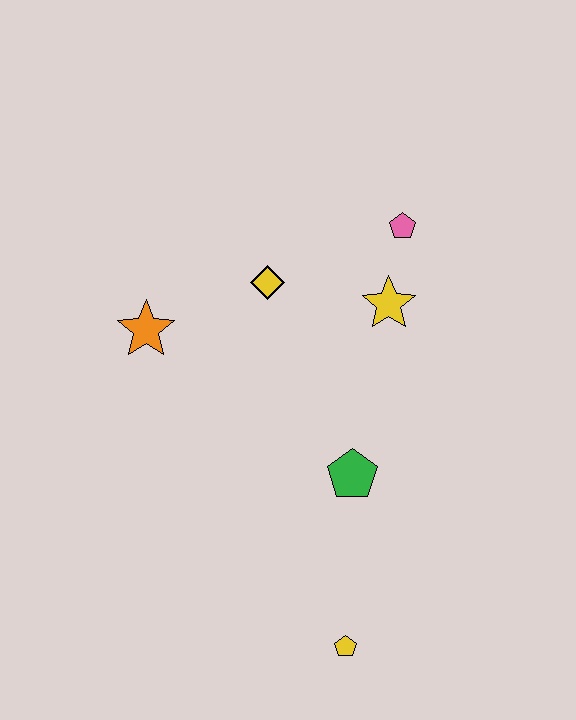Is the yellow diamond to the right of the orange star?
Yes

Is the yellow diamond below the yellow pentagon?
No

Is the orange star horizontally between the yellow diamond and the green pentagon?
No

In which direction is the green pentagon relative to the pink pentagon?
The green pentagon is below the pink pentagon.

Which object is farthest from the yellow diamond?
The yellow pentagon is farthest from the yellow diamond.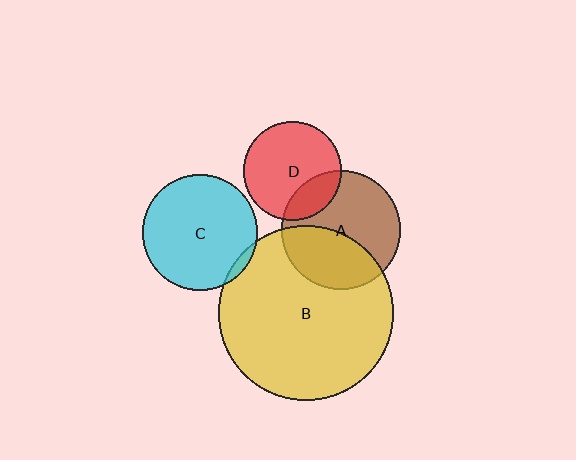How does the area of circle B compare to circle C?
Approximately 2.3 times.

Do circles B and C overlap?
Yes.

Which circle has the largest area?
Circle B (yellow).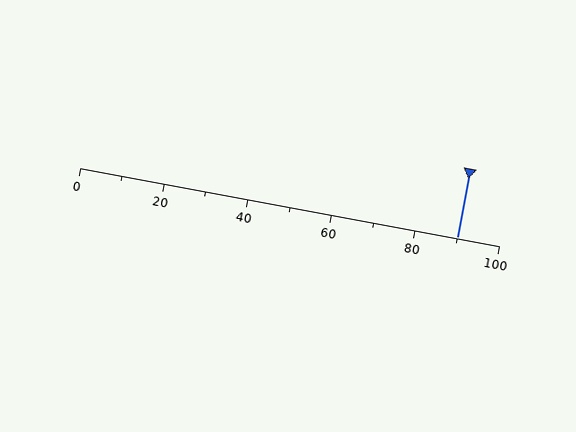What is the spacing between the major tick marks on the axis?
The major ticks are spaced 20 apart.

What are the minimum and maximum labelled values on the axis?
The axis runs from 0 to 100.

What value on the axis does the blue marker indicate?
The marker indicates approximately 90.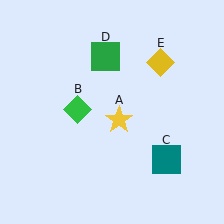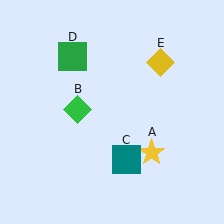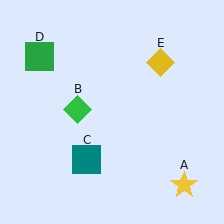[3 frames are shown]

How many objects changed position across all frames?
3 objects changed position: yellow star (object A), teal square (object C), green square (object D).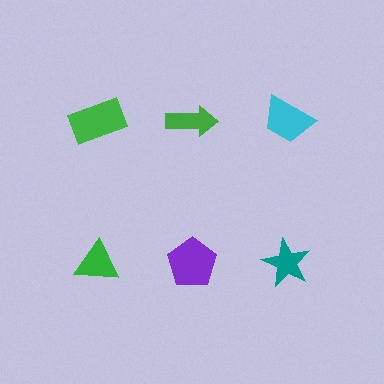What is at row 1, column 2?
A green arrow.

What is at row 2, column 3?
A teal star.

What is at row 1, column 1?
A green rectangle.